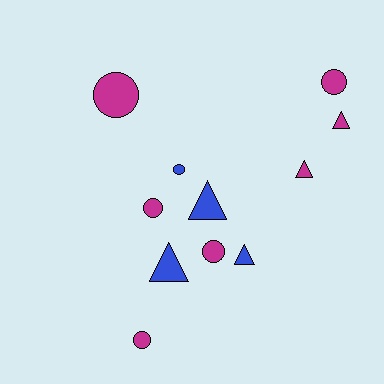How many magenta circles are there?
There are 5 magenta circles.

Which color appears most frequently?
Magenta, with 7 objects.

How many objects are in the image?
There are 11 objects.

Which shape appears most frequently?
Circle, with 6 objects.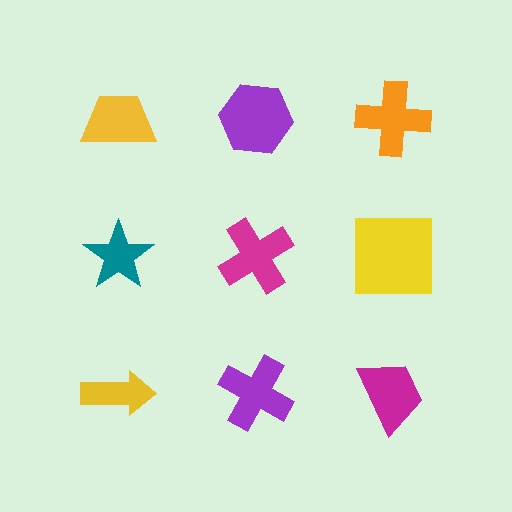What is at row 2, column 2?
A magenta cross.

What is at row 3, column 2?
A purple cross.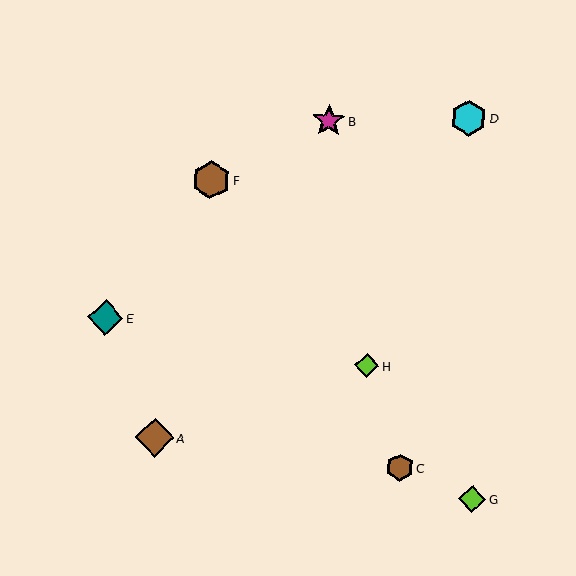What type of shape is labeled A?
Shape A is a brown diamond.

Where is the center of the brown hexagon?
The center of the brown hexagon is at (211, 180).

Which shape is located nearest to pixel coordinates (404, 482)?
The brown hexagon (labeled C) at (400, 467) is nearest to that location.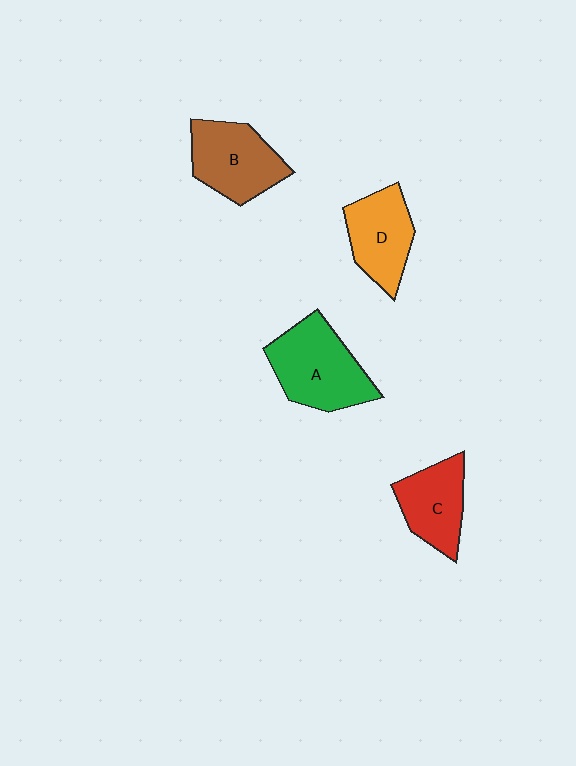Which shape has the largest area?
Shape A (green).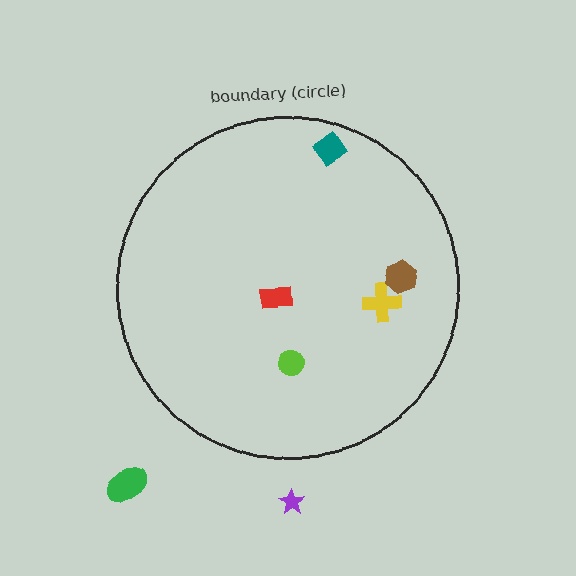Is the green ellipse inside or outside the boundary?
Outside.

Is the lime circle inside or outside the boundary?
Inside.